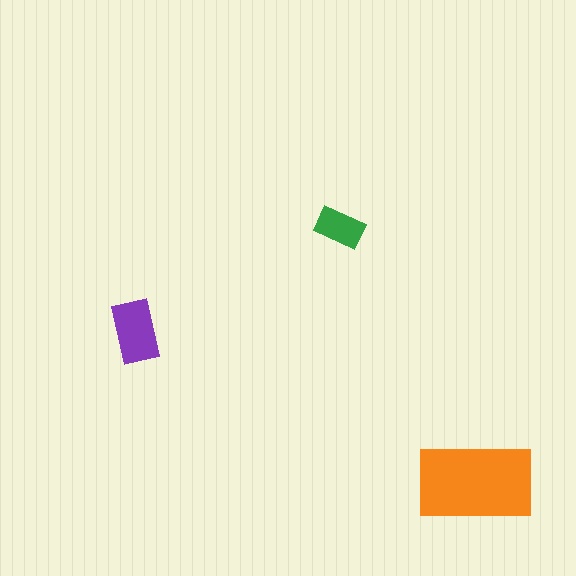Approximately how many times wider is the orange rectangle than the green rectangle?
About 2.5 times wider.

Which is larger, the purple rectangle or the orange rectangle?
The orange one.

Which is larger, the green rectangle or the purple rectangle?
The purple one.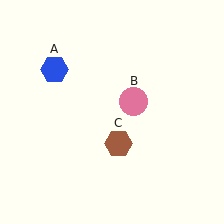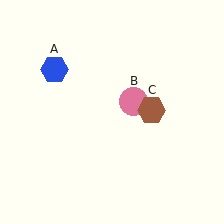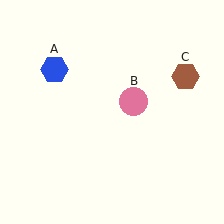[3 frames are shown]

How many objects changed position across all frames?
1 object changed position: brown hexagon (object C).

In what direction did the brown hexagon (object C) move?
The brown hexagon (object C) moved up and to the right.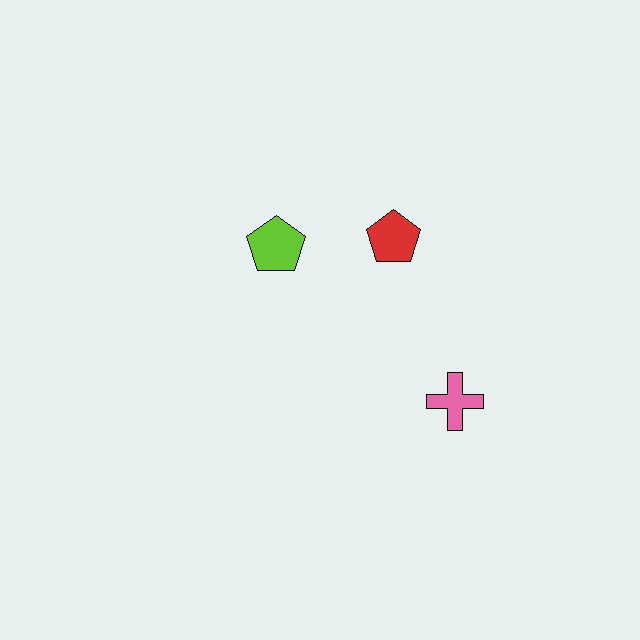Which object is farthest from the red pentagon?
The pink cross is farthest from the red pentagon.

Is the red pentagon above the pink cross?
Yes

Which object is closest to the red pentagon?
The lime pentagon is closest to the red pentagon.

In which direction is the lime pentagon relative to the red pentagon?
The lime pentagon is to the left of the red pentagon.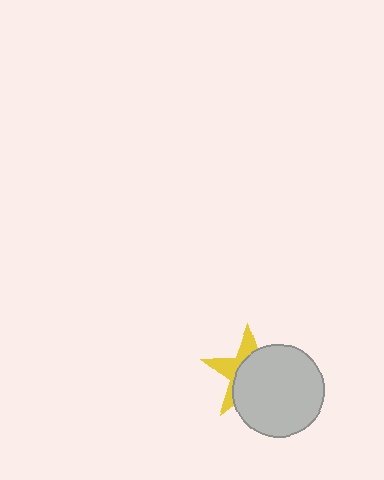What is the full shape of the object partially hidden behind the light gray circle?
The partially hidden object is a yellow star.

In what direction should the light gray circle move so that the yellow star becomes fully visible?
The light gray circle should move toward the lower-right. That is the shortest direction to clear the overlap and leave the yellow star fully visible.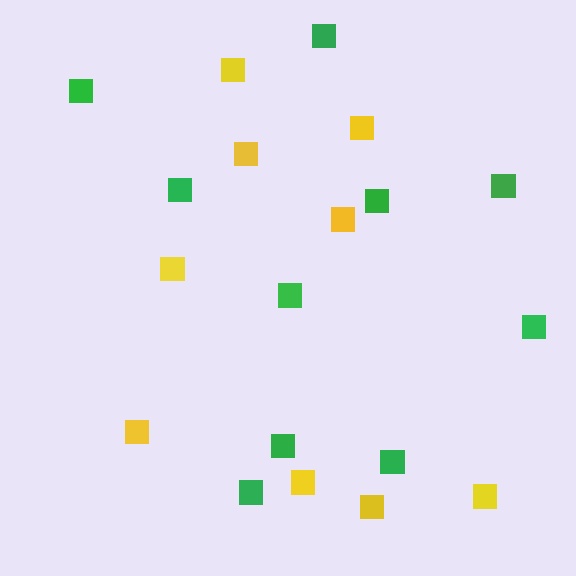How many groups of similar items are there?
There are 2 groups: one group of green squares (10) and one group of yellow squares (9).